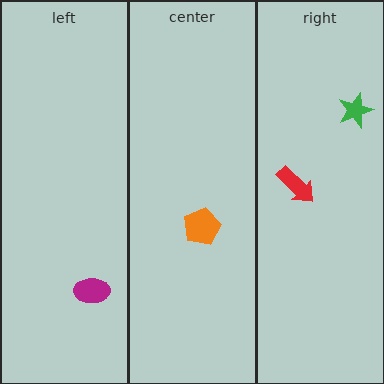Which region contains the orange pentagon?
The center region.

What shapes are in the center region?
The orange pentagon.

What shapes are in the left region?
The magenta ellipse.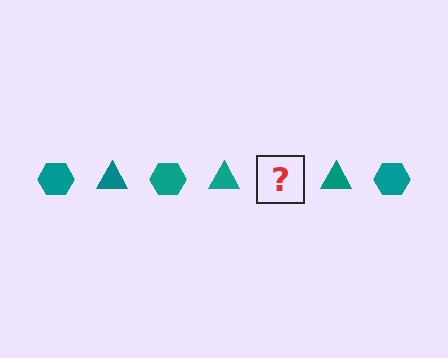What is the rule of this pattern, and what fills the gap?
The rule is that the pattern cycles through hexagon, triangle shapes in teal. The gap should be filled with a teal hexagon.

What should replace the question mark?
The question mark should be replaced with a teal hexagon.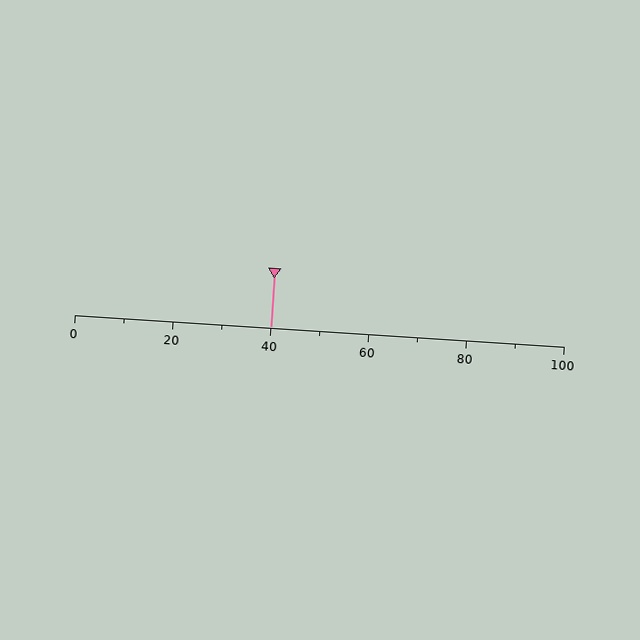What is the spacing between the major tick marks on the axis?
The major ticks are spaced 20 apart.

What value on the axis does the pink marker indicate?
The marker indicates approximately 40.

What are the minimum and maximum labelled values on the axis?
The axis runs from 0 to 100.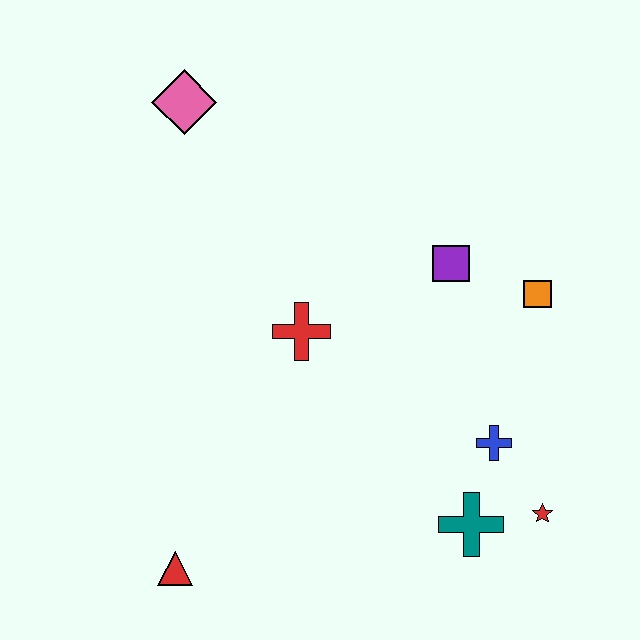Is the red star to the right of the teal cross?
Yes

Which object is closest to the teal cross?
The red star is closest to the teal cross.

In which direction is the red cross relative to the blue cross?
The red cross is to the left of the blue cross.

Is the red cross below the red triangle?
No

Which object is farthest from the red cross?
The red star is farthest from the red cross.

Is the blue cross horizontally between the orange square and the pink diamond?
Yes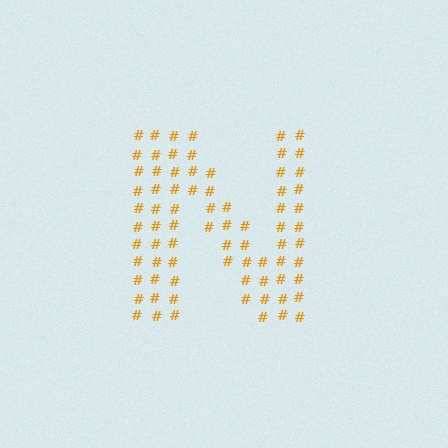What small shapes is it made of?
It is made of small hash symbols.